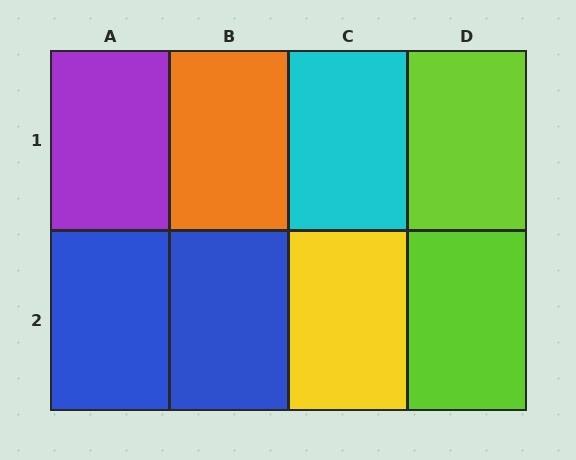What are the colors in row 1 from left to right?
Purple, orange, cyan, lime.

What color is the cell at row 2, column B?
Blue.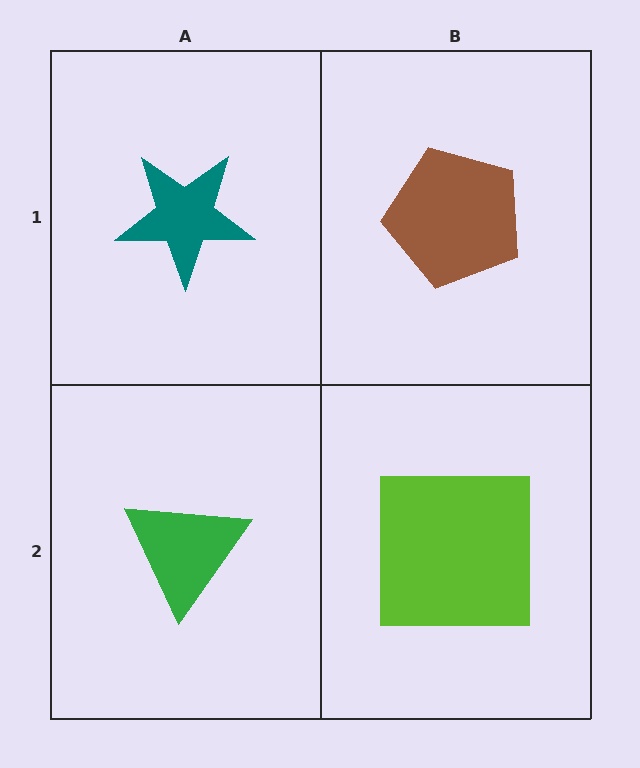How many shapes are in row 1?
2 shapes.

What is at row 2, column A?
A green triangle.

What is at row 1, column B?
A brown pentagon.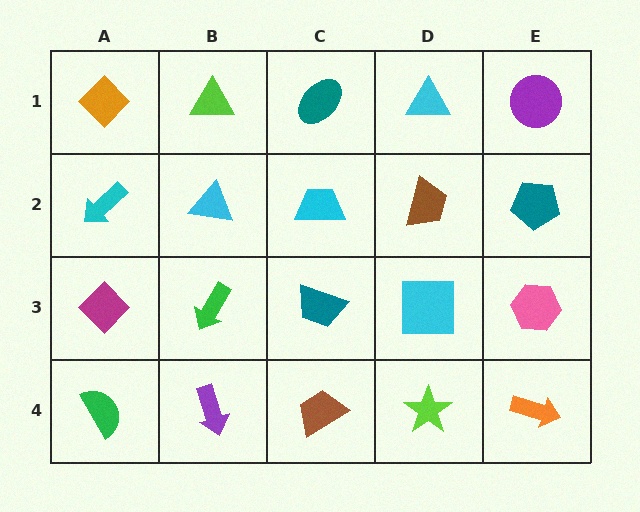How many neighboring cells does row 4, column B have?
3.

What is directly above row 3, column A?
A cyan arrow.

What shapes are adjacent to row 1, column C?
A cyan trapezoid (row 2, column C), a lime triangle (row 1, column B), a cyan triangle (row 1, column D).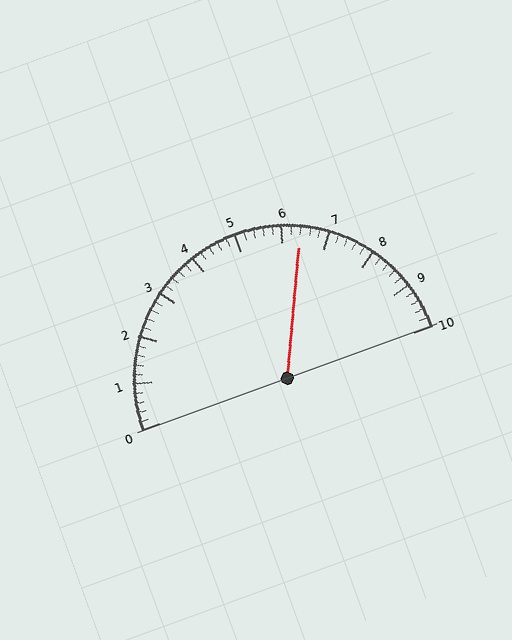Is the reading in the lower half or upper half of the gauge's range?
The reading is in the upper half of the range (0 to 10).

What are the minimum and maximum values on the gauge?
The gauge ranges from 0 to 10.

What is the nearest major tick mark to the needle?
The nearest major tick mark is 6.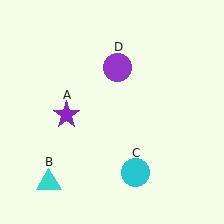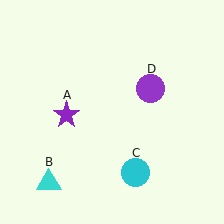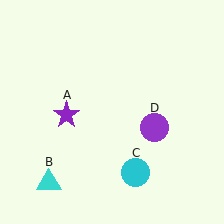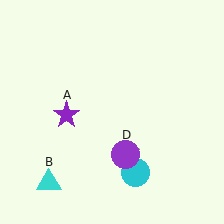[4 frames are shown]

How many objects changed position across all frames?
1 object changed position: purple circle (object D).